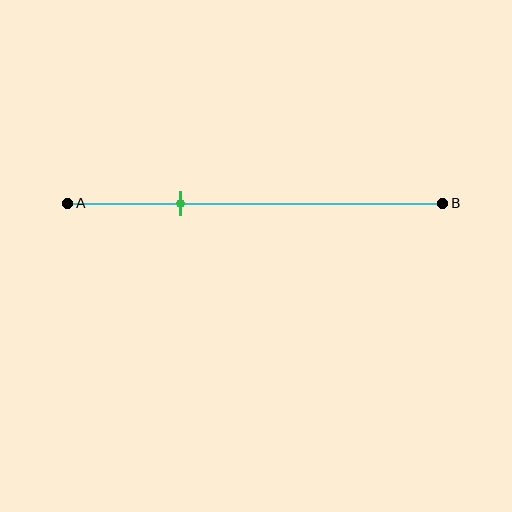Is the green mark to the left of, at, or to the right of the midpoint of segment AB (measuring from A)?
The green mark is to the left of the midpoint of segment AB.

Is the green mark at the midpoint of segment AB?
No, the mark is at about 30% from A, not at the 50% midpoint.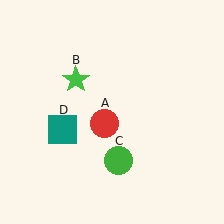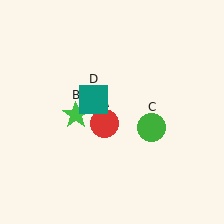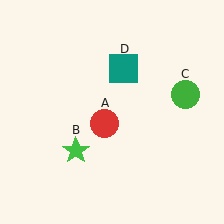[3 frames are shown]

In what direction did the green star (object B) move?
The green star (object B) moved down.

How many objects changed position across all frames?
3 objects changed position: green star (object B), green circle (object C), teal square (object D).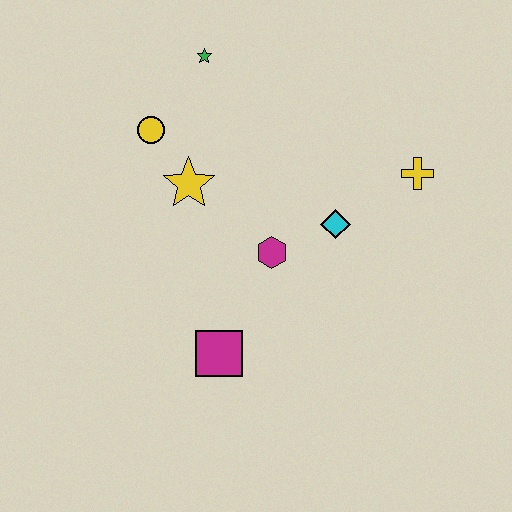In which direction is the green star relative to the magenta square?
The green star is above the magenta square.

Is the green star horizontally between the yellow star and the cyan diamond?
Yes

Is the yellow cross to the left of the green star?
No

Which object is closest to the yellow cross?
The cyan diamond is closest to the yellow cross.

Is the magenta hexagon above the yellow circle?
No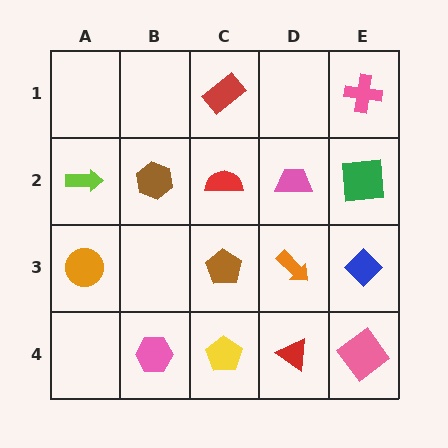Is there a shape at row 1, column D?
No, that cell is empty.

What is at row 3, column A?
An orange circle.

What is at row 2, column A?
A lime arrow.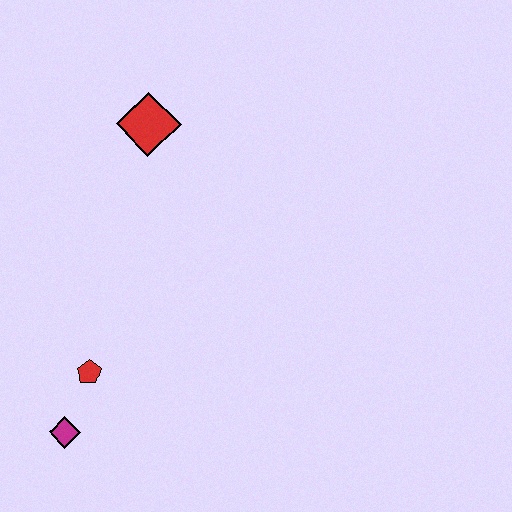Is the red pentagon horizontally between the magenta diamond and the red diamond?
Yes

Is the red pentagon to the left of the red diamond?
Yes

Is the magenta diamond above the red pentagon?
No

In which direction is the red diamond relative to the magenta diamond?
The red diamond is above the magenta diamond.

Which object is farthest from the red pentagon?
The red diamond is farthest from the red pentagon.